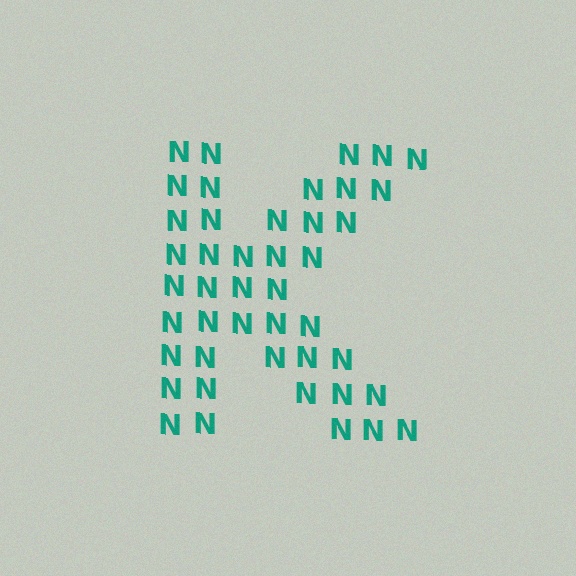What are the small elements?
The small elements are letter N's.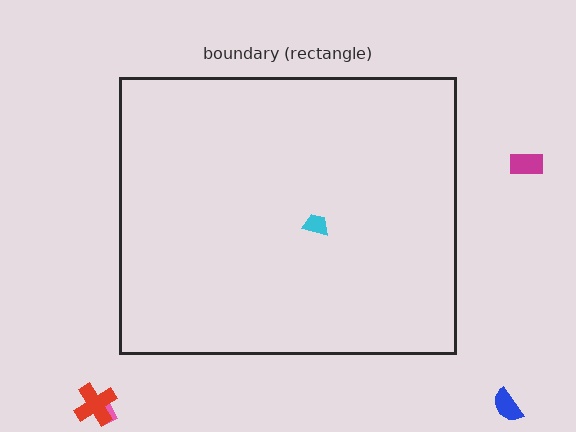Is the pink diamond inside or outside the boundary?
Outside.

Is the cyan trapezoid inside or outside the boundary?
Inside.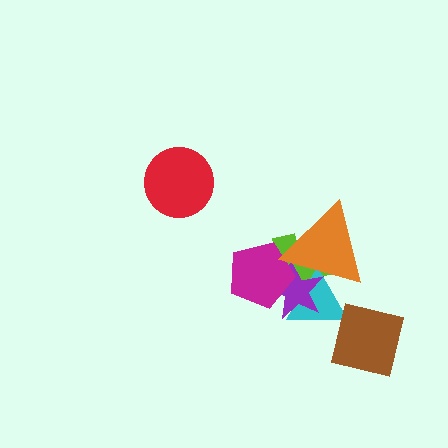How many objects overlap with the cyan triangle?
3 objects overlap with the cyan triangle.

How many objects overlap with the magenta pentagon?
3 objects overlap with the magenta pentagon.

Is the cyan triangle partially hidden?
Yes, it is partially covered by another shape.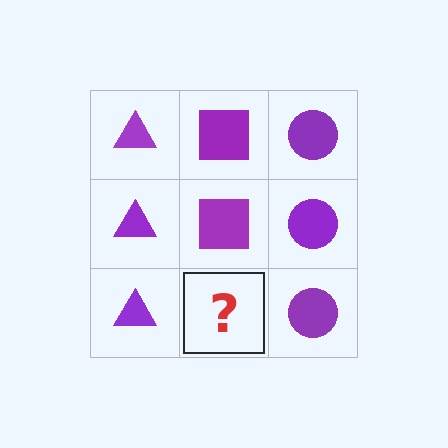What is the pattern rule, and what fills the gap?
The rule is that each column has a consistent shape. The gap should be filled with a purple square.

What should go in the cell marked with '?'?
The missing cell should contain a purple square.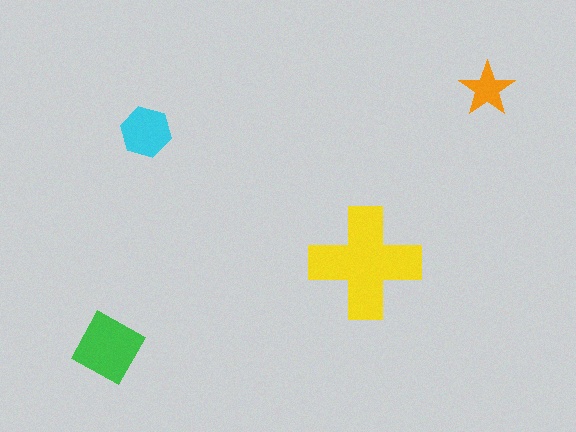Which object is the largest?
The yellow cross.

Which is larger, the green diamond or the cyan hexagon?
The green diamond.